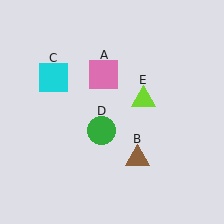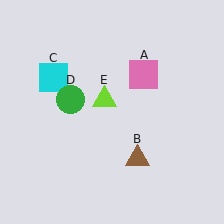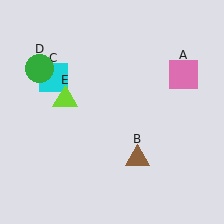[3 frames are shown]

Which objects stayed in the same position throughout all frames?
Brown triangle (object B) and cyan square (object C) remained stationary.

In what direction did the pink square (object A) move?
The pink square (object A) moved right.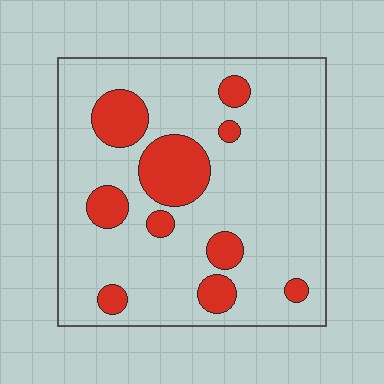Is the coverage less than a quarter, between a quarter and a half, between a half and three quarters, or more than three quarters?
Less than a quarter.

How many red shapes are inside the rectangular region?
10.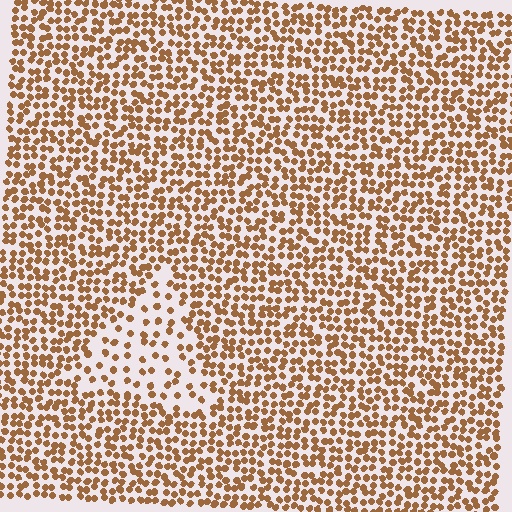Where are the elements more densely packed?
The elements are more densely packed outside the triangle boundary.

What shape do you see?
I see a triangle.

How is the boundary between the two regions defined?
The boundary is defined by a change in element density (approximately 2.2x ratio). All elements are the same color, size, and shape.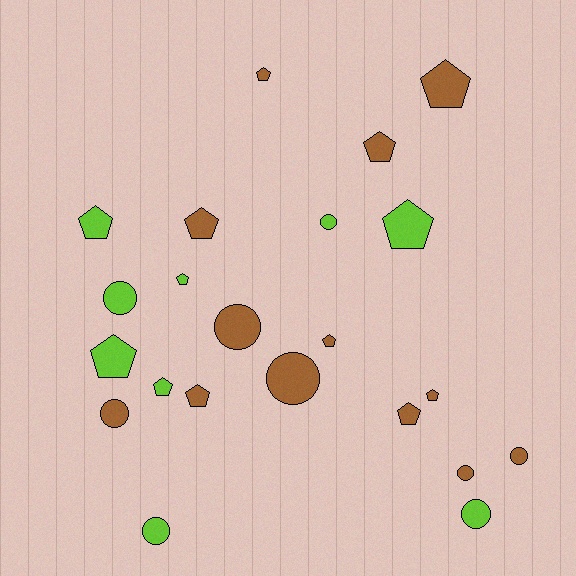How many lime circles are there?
There are 4 lime circles.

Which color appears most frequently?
Brown, with 13 objects.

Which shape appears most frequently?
Pentagon, with 13 objects.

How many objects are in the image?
There are 22 objects.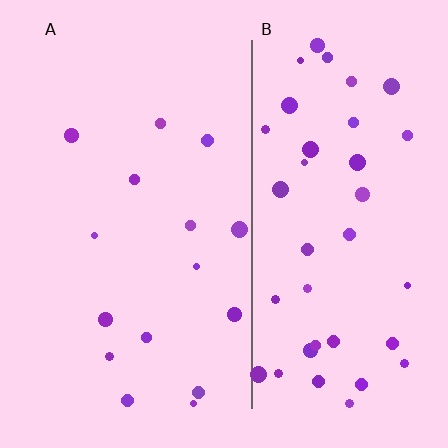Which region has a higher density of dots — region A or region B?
B (the right).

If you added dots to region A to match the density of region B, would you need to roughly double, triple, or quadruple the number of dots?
Approximately triple.